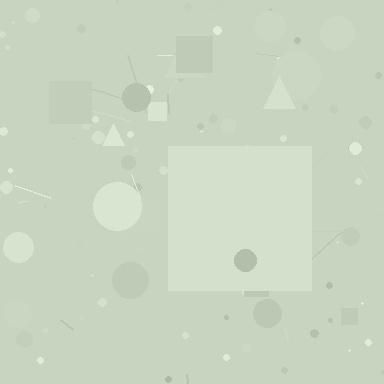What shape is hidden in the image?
A square is hidden in the image.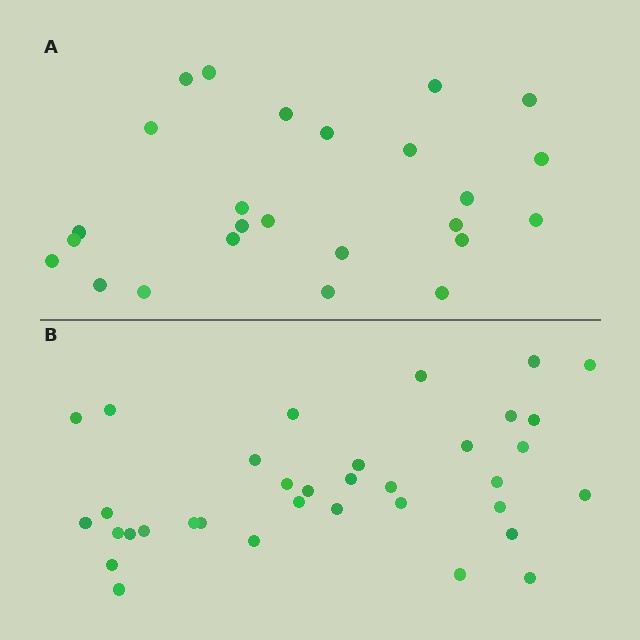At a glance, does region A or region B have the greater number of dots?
Region B (the bottom region) has more dots.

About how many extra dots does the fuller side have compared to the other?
Region B has roughly 10 or so more dots than region A.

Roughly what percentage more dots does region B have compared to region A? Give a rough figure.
About 40% more.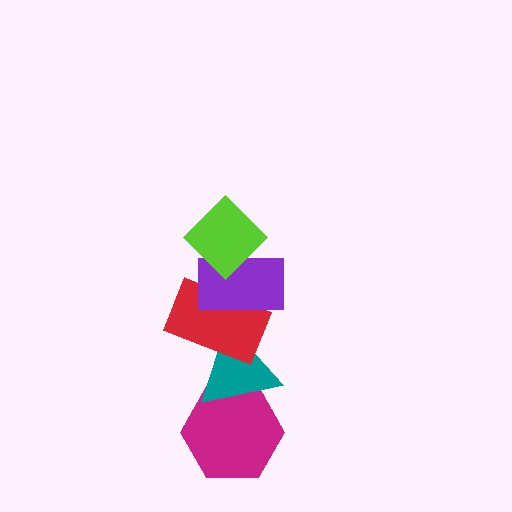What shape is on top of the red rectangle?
The purple rectangle is on top of the red rectangle.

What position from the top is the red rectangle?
The red rectangle is 3rd from the top.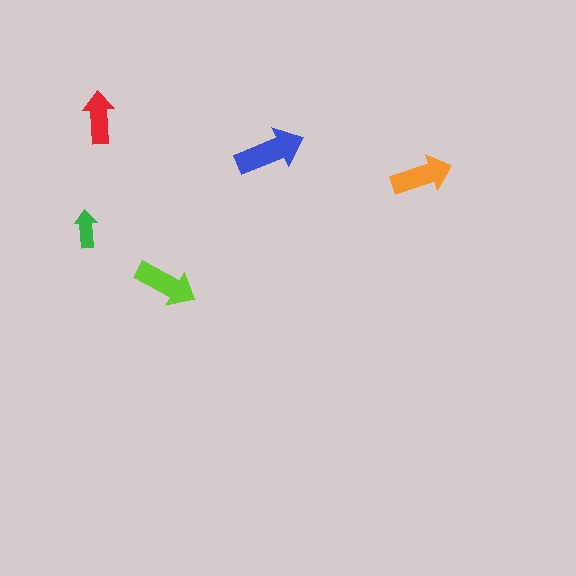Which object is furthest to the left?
The green arrow is leftmost.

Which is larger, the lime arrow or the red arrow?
The lime one.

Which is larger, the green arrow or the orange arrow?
The orange one.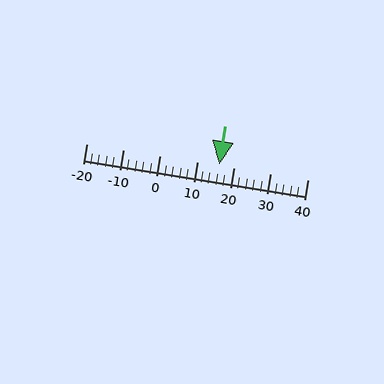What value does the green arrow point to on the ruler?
The green arrow points to approximately 16.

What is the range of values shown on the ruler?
The ruler shows values from -20 to 40.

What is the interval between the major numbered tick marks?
The major tick marks are spaced 10 units apart.